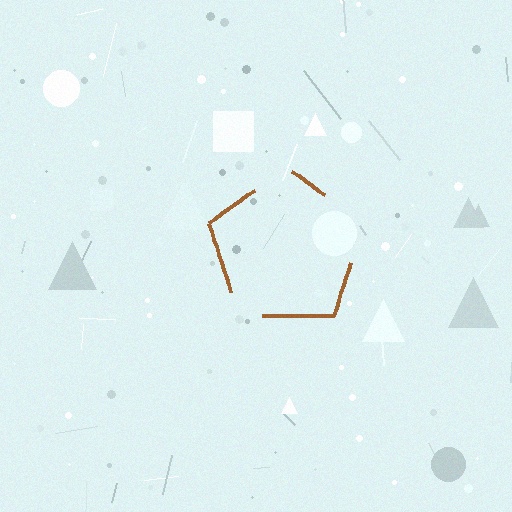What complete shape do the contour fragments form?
The contour fragments form a pentagon.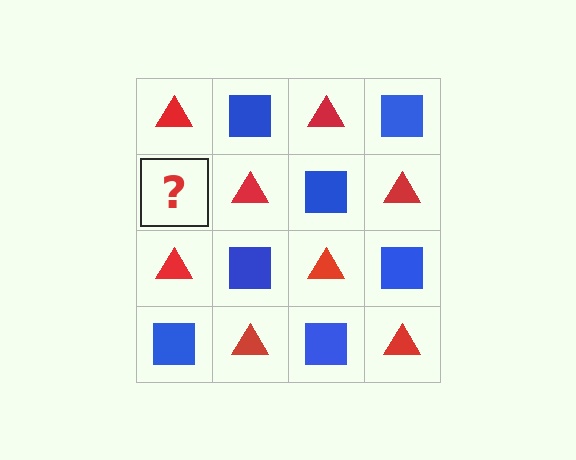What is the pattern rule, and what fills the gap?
The rule is that it alternates red triangle and blue square in a checkerboard pattern. The gap should be filled with a blue square.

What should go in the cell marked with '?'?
The missing cell should contain a blue square.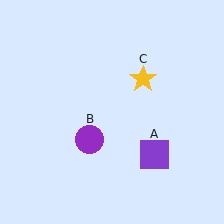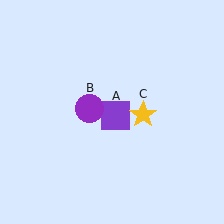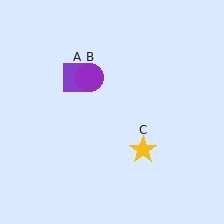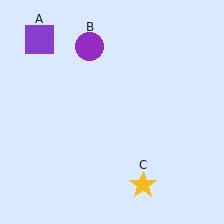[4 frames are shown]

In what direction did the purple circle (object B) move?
The purple circle (object B) moved up.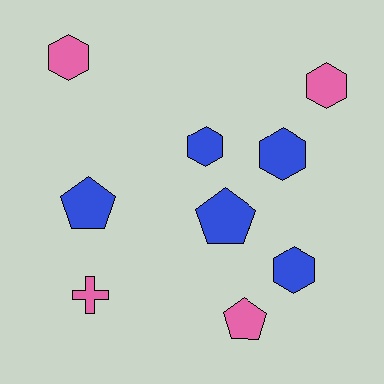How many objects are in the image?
There are 9 objects.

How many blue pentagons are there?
There are 2 blue pentagons.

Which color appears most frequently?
Blue, with 5 objects.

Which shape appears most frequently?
Hexagon, with 5 objects.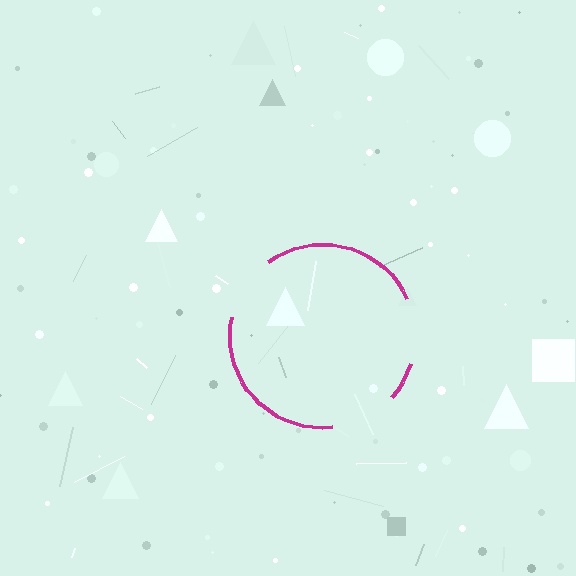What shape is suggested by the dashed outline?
The dashed outline suggests a circle.